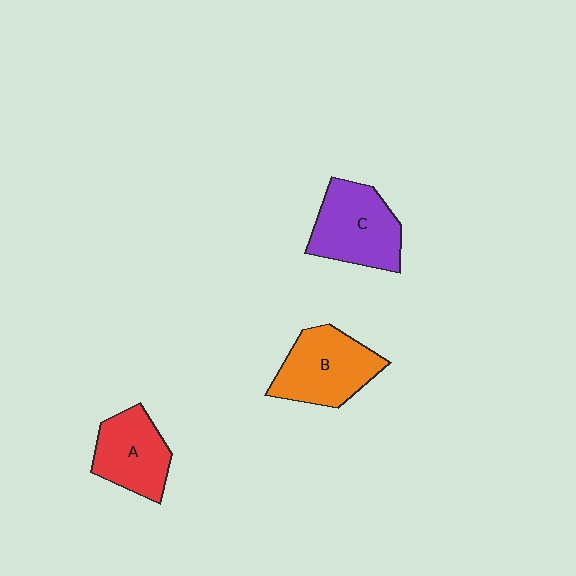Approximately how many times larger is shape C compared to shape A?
Approximately 1.2 times.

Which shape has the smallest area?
Shape A (red).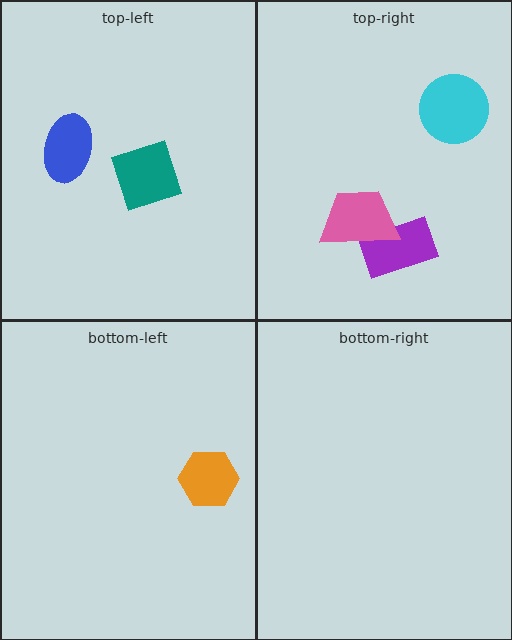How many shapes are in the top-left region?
2.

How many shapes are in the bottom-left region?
1.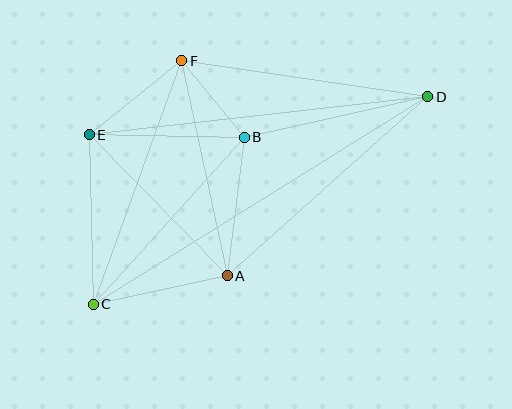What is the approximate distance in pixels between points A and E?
The distance between A and E is approximately 198 pixels.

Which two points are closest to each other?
Points B and F are closest to each other.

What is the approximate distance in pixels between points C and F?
The distance between C and F is approximately 259 pixels.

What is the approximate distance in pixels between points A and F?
The distance between A and F is approximately 220 pixels.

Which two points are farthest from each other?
Points C and D are farthest from each other.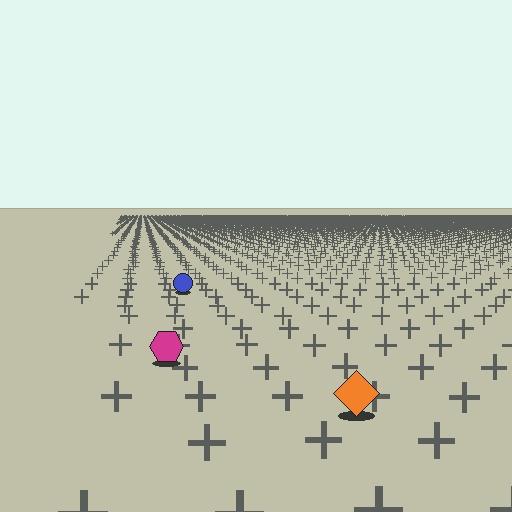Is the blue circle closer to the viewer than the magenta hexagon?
No. The magenta hexagon is closer — you can tell from the texture gradient: the ground texture is coarser near it.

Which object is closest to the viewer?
The orange diamond is closest. The texture marks near it are larger and more spread out.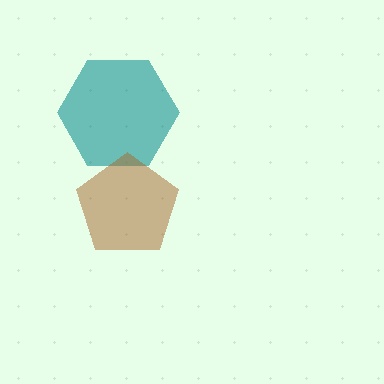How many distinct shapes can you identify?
There are 2 distinct shapes: a teal hexagon, a brown pentagon.